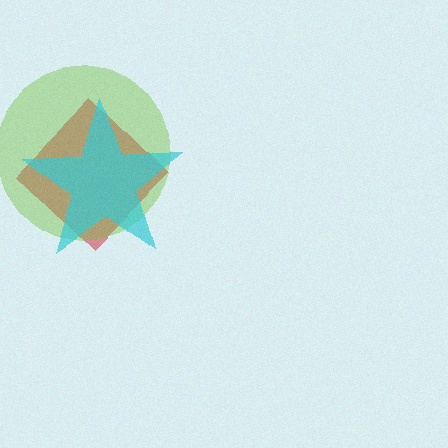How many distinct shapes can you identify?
There are 3 distinct shapes: a red diamond, a lime circle, a cyan star.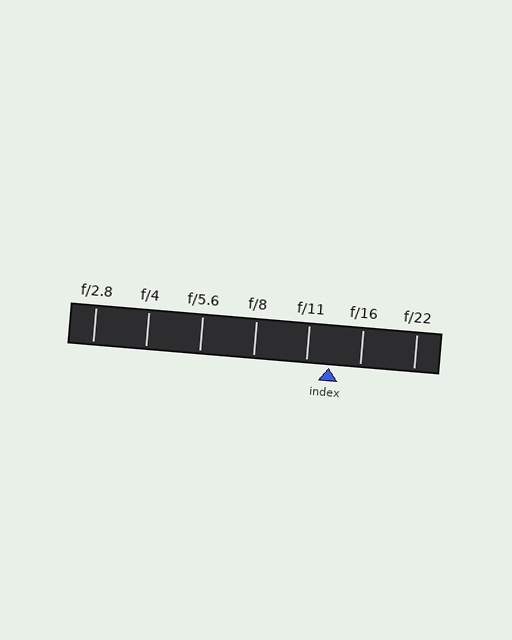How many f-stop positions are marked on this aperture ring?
There are 7 f-stop positions marked.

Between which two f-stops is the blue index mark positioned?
The index mark is between f/11 and f/16.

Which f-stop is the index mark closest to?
The index mark is closest to f/11.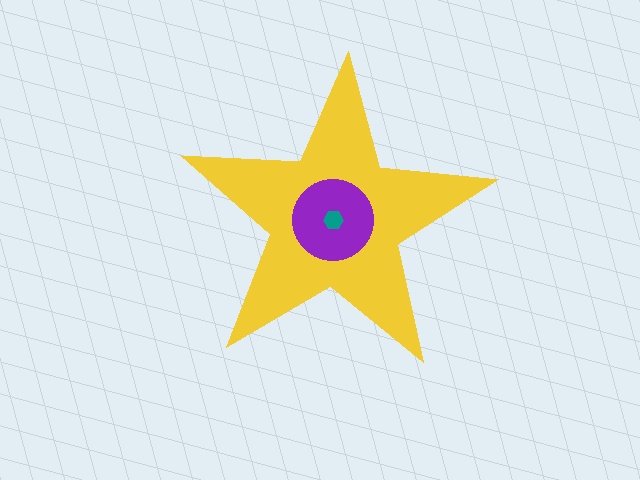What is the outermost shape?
The yellow star.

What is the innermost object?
The teal hexagon.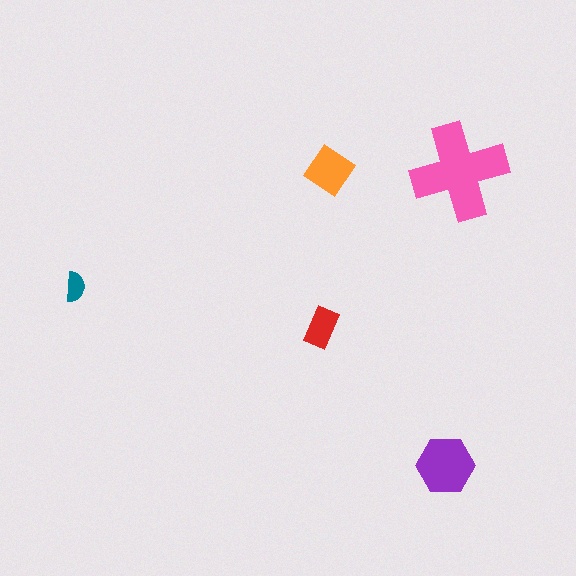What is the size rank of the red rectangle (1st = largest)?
4th.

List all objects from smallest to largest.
The teal semicircle, the red rectangle, the orange diamond, the purple hexagon, the pink cross.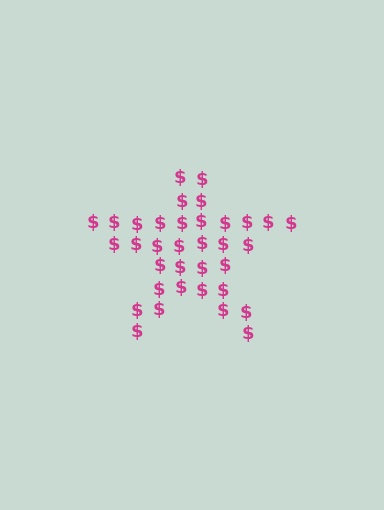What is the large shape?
The large shape is a star.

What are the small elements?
The small elements are dollar signs.